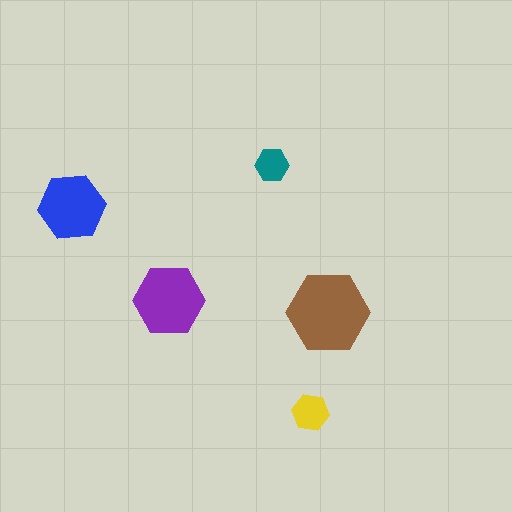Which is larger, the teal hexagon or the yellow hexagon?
The yellow one.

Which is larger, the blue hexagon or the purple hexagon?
The purple one.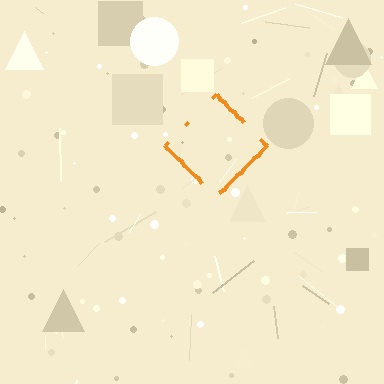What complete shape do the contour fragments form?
The contour fragments form a diamond.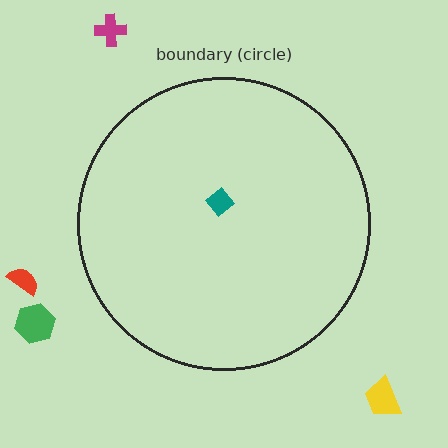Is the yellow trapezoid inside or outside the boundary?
Outside.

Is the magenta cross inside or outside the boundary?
Outside.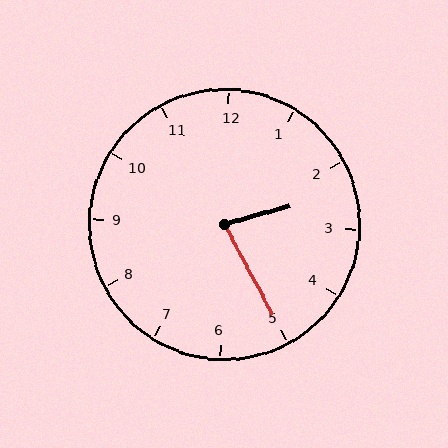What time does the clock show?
2:25.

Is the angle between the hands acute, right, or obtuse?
It is acute.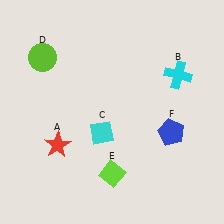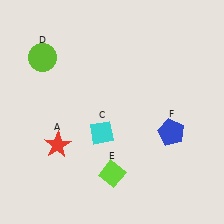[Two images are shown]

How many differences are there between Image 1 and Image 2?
There is 1 difference between the two images.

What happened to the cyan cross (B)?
The cyan cross (B) was removed in Image 2. It was in the top-right area of Image 1.